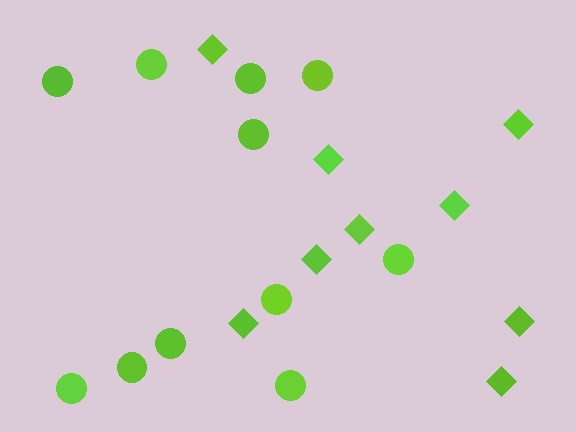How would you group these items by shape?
There are 2 groups: one group of circles (11) and one group of diamonds (9).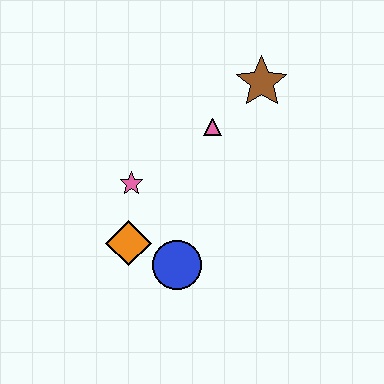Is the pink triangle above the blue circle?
Yes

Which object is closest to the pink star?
The orange diamond is closest to the pink star.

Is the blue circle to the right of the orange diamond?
Yes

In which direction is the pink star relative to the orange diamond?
The pink star is above the orange diamond.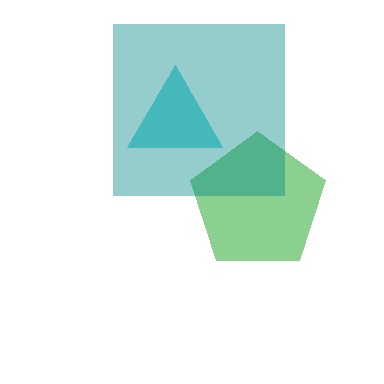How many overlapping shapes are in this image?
There are 3 overlapping shapes in the image.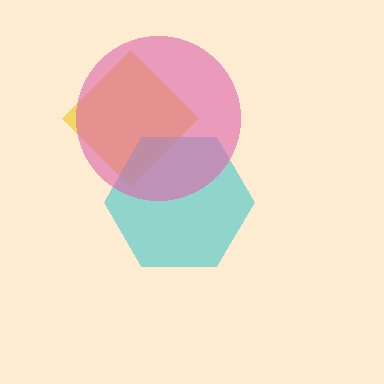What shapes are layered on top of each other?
The layered shapes are: a yellow diamond, a cyan hexagon, a pink circle.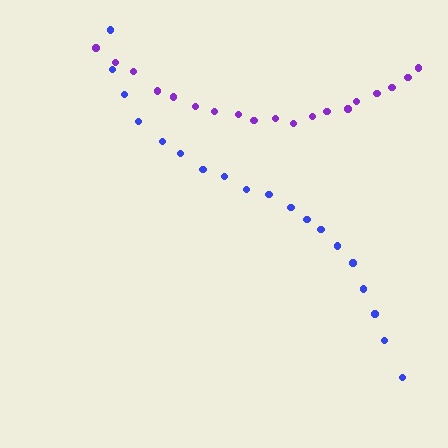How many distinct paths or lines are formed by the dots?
There are 2 distinct paths.